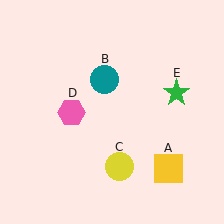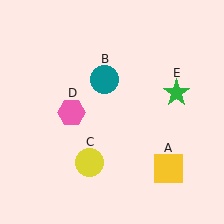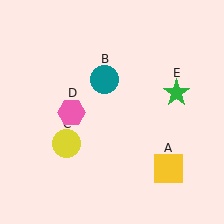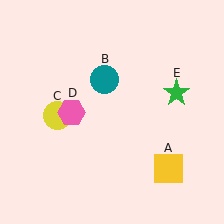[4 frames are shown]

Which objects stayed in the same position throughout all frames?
Yellow square (object A) and teal circle (object B) and pink hexagon (object D) and green star (object E) remained stationary.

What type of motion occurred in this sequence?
The yellow circle (object C) rotated clockwise around the center of the scene.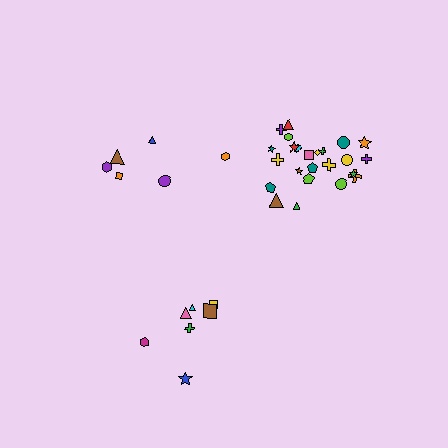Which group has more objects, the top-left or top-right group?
The top-right group.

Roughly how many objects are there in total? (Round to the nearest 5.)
Roughly 35 objects in total.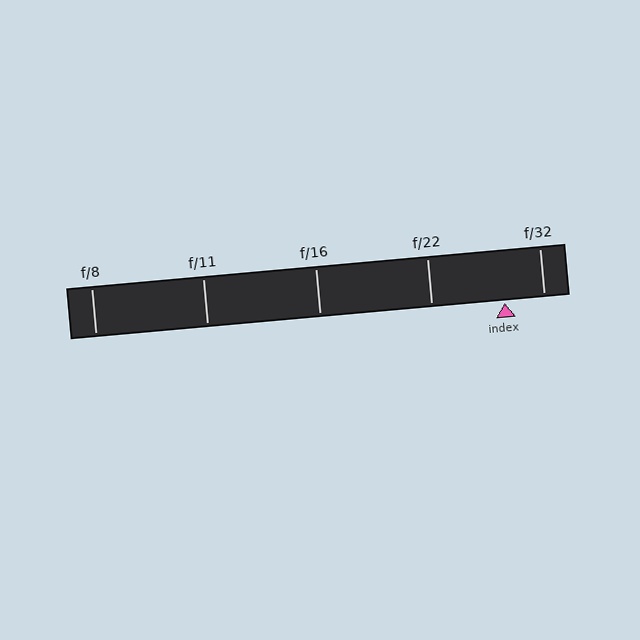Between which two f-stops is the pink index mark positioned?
The index mark is between f/22 and f/32.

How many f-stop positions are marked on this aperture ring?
There are 5 f-stop positions marked.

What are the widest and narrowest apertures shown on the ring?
The widest aperture shown is f/8 and the narrowest is f/32.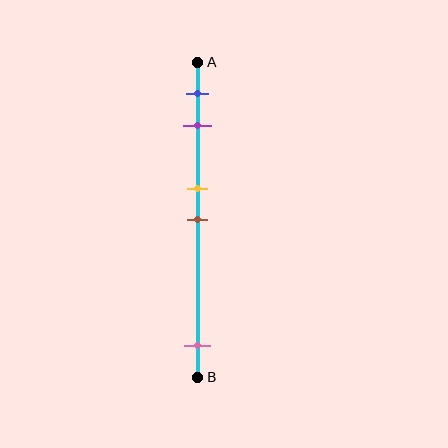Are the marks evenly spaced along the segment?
No, the marks are not evenly spaced.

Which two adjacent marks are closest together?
The yellow and brown marks are the closest adjacent pair.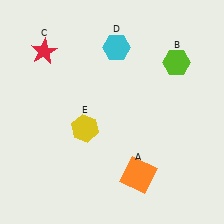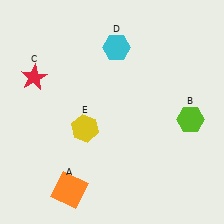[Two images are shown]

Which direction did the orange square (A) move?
The orange square (A) moved left.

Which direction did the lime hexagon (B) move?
The lime hexagon (B) moved down.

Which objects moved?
The objects that moved are: the orange square (A), the lime hexagon (B), the red star (C).